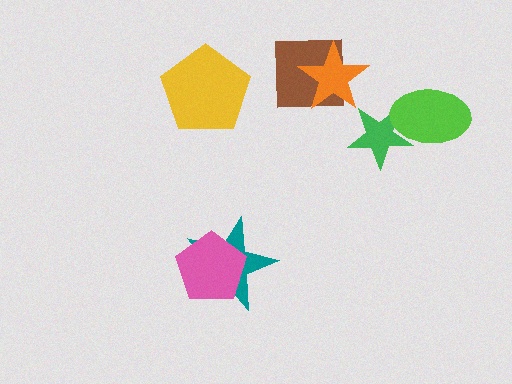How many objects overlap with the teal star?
1 object overlaps with the teal star.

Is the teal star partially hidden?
Yes, it is partially covered by another shape.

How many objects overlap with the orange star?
1 object overlaps with the orange star.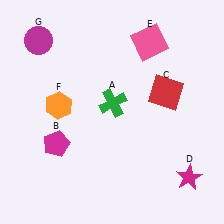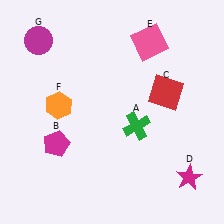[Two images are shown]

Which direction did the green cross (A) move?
The green cross (A) moved right.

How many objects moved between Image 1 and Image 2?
1 object moved between the two images.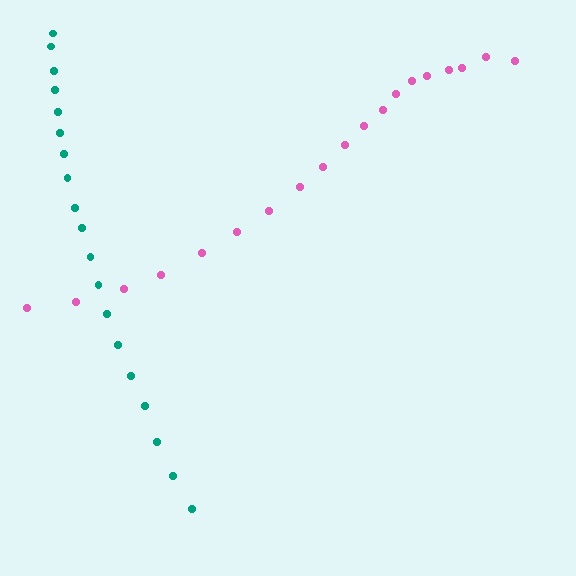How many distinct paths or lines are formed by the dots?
There are 2 distinct paths.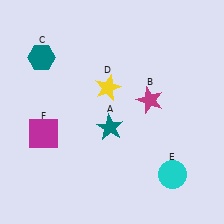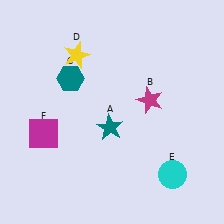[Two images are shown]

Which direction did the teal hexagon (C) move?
The teal hexagon (C) moved right.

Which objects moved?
The objects that moved are: the teal hexagon (C), the yellow star (D).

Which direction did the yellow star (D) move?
The yellow star (D) moved up.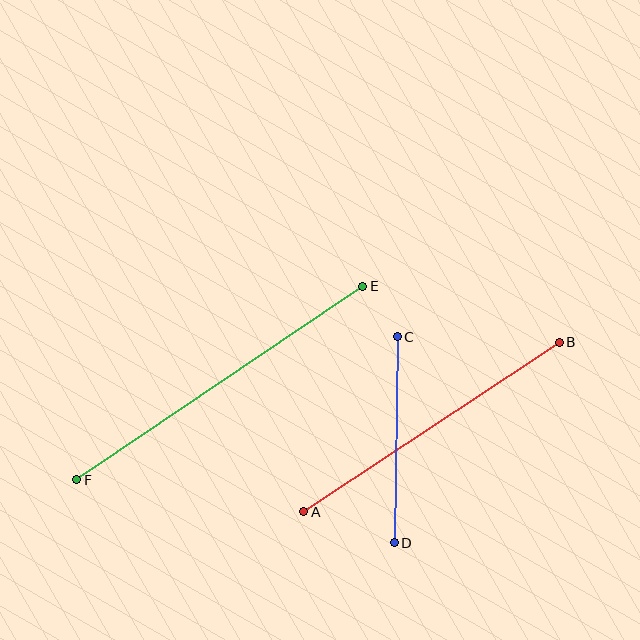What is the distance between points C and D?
The distance is approximately 206 pixels.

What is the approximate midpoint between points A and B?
The midpoint is at approximately (431, 427) pixels.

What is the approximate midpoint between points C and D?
The midpoint is at approximately (396, 440) pixels.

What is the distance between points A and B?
The distance is approximately 307 pixels.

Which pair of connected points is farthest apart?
Points E and F are farthest apart.